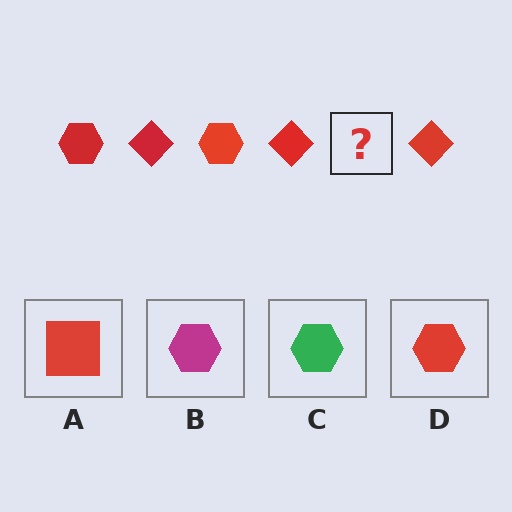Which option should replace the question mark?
Option D.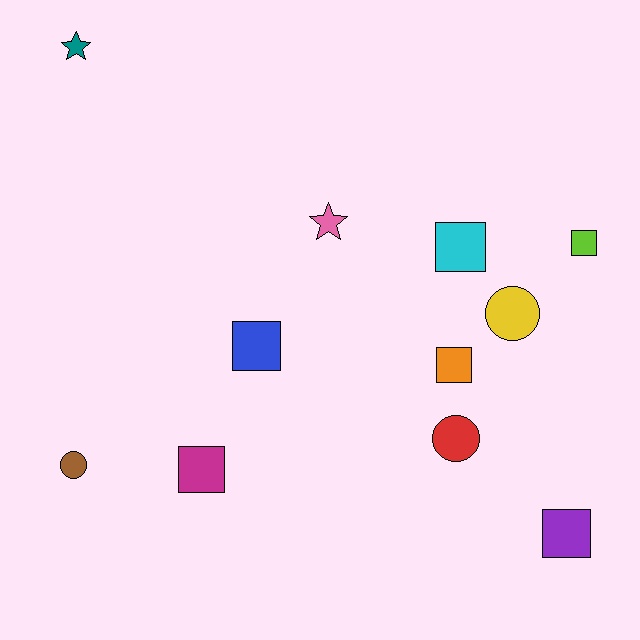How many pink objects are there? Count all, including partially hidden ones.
There is 1 pink object.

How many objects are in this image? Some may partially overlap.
There are 11 objects.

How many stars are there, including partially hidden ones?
There are 2 stars.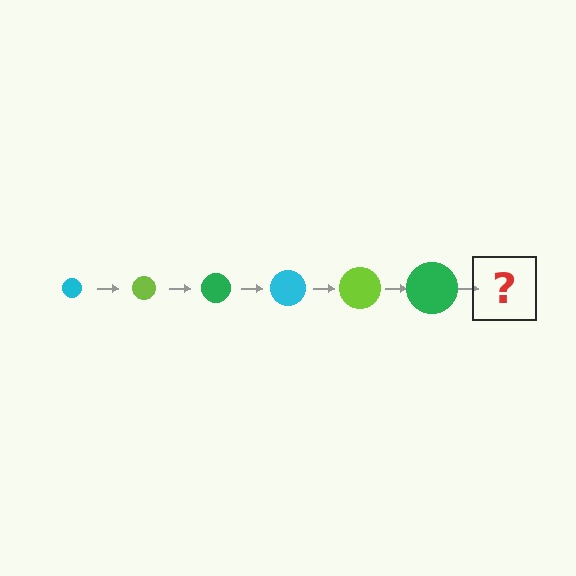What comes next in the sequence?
The next element should be a cyan circle, larger than the previous one.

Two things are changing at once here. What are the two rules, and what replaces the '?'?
The two rules are that the circle grows larger each step and the color cycles through cyan, lime, and green. The '?' should be a cyan circle, larger than the previous one.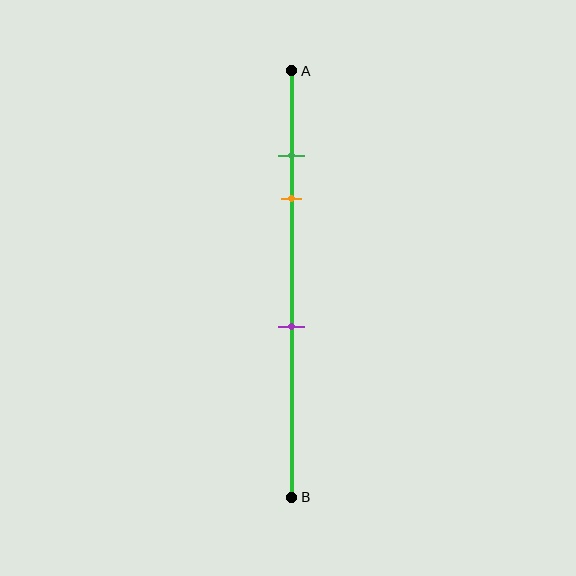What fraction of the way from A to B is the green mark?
The green mark is approximately 20% (0.2) of the way from A to B.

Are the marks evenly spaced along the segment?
No, the marks are not evenly spaced.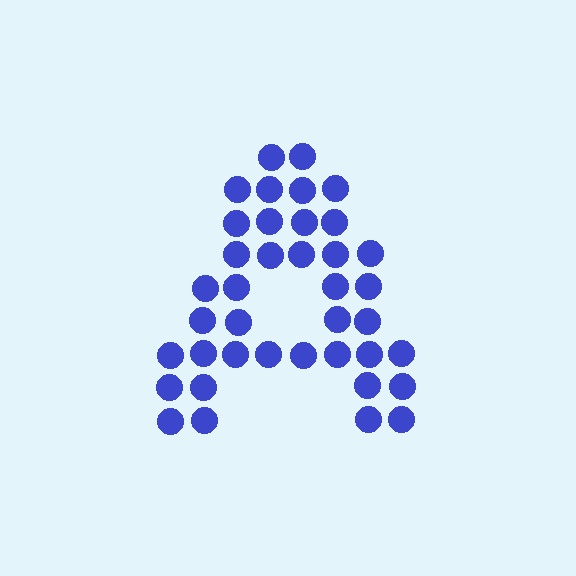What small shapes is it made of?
It is made of small circles.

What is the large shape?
The large shape is the letter A.